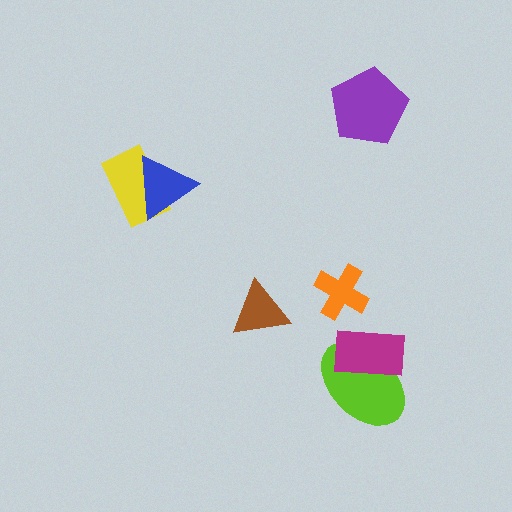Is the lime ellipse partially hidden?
Yes, it is partially covered by another shape.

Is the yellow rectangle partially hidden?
Yes, it is partially covered by another shape.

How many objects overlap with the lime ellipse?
1 object overlaps with the lime ellipse.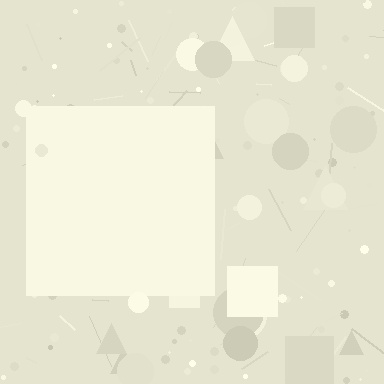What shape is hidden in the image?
A square is hidden in the image.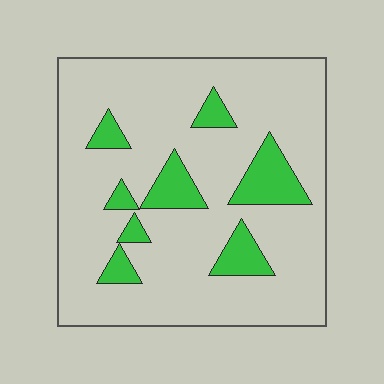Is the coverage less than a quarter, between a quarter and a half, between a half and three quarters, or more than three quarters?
Less than a quarter.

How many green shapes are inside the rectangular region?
8.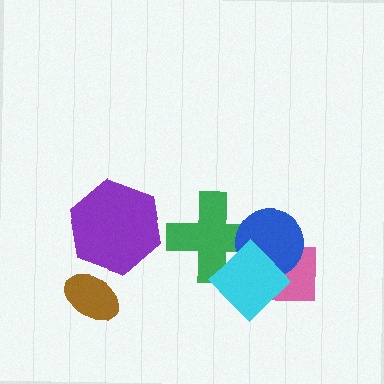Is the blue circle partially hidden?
Yes, it is partially covered by another shape.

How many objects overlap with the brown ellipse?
0 objects overlap with the brown ellipse.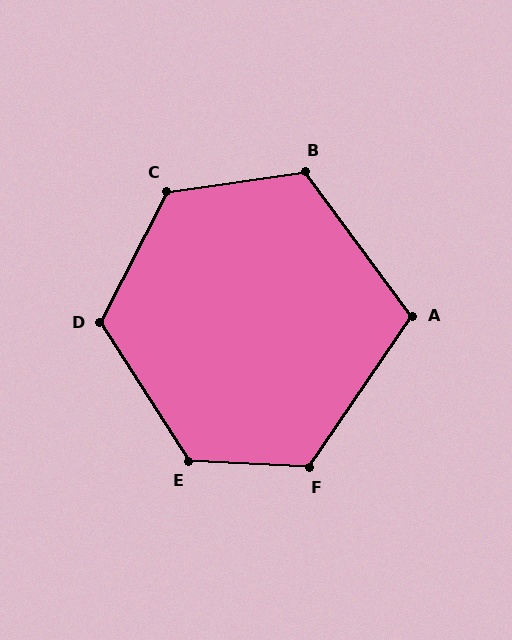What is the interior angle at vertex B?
Approximately 118 degrees (obtuse).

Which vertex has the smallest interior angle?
A, at approximately 109 degrees.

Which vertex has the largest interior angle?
E, at approximately 125 degrees.